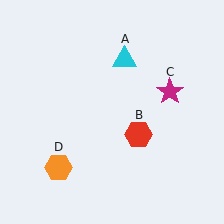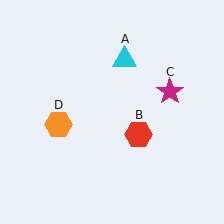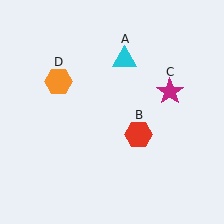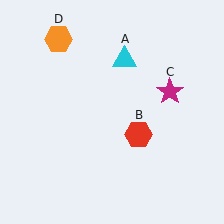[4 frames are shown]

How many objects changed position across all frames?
1 object changed position: orange hexagon (object D).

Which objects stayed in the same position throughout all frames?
Cyan triangle (object A) and red hexagon (object B) and magenta star (object C) remained stationary.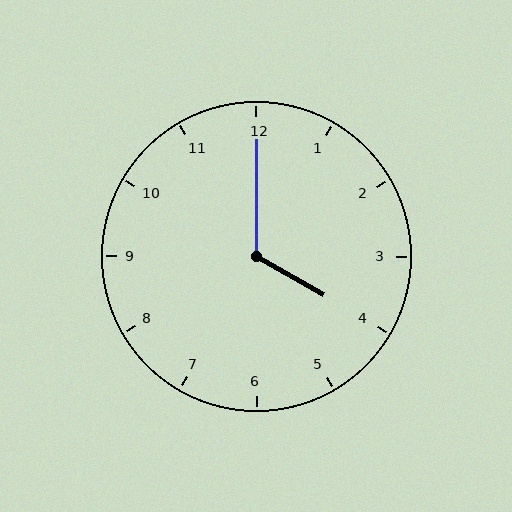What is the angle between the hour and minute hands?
Approximately 120 degrees.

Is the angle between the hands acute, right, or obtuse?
It is obtuse.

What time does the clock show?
4:00.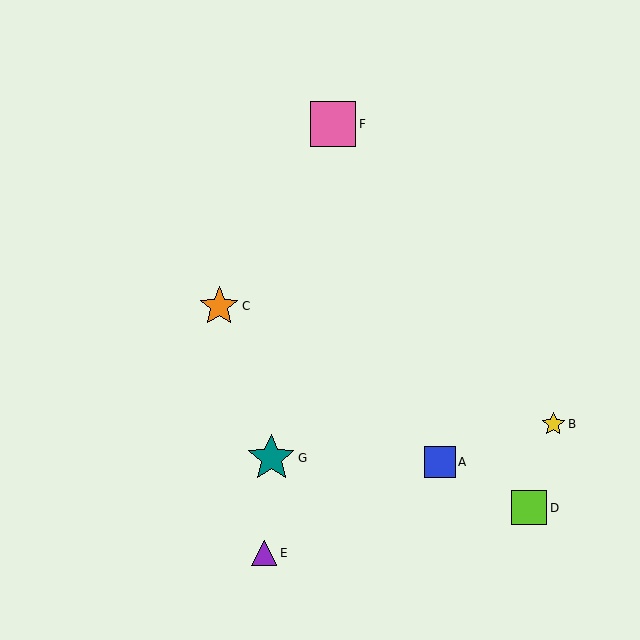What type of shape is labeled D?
Shape D is a lime square.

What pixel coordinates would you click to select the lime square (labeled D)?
Click at (529, 508) to select the lime square D.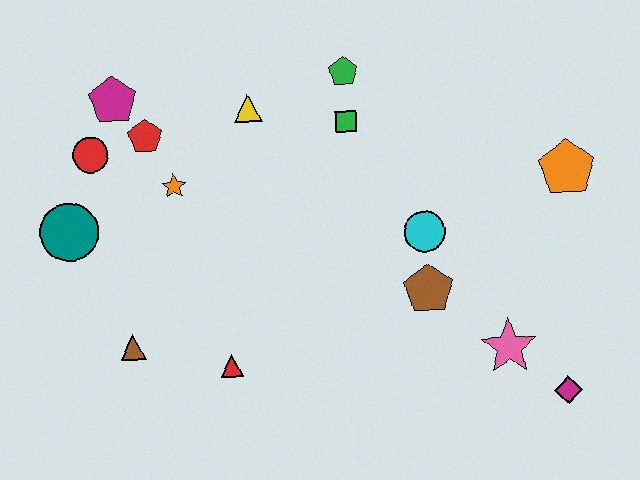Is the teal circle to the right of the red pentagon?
No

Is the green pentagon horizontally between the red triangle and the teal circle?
No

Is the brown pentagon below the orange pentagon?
Yes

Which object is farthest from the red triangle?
The orange pentagon is farthest from the red triangle.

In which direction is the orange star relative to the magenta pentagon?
The orange star is below the magenta pentagon.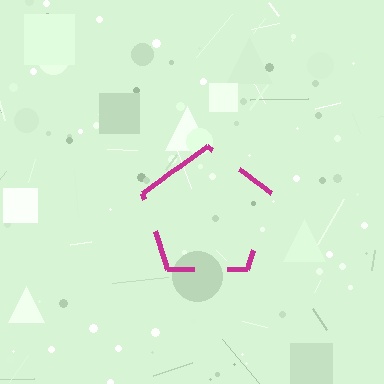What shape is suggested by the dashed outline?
The dashed outline suggests a pentagon.